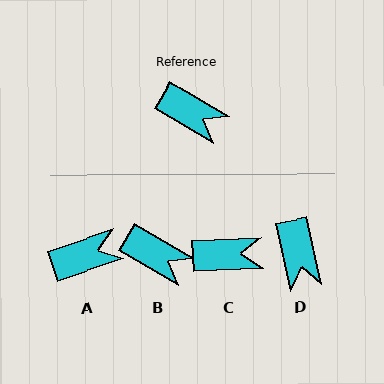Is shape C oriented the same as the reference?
No, it is off by about 33 degrees.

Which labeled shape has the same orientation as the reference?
B.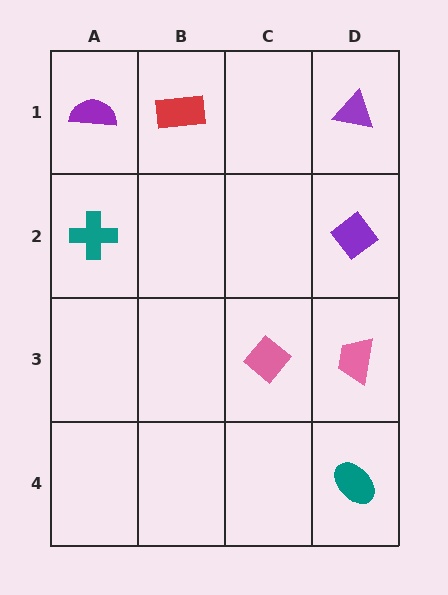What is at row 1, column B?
A red rectangle.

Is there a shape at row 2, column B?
No, that cell is empty.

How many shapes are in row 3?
2 shapes.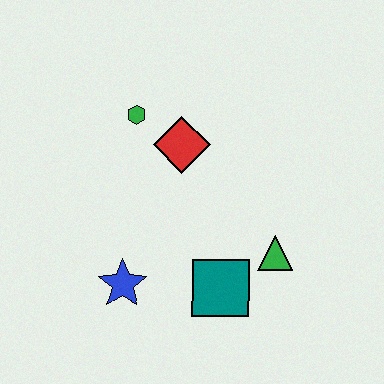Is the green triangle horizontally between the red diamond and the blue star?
No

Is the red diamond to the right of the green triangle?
No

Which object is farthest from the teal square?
The green hexagon is farthest from the teal square.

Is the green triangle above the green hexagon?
No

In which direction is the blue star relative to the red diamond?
The blue star is below the red diamond.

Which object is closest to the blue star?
The teal square is closest to the blue star.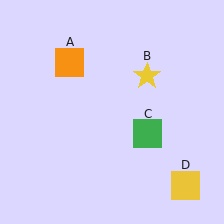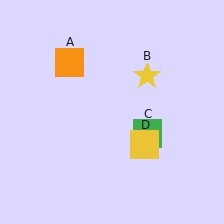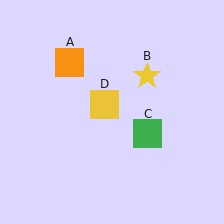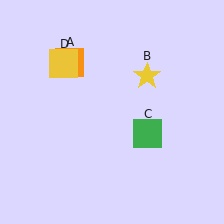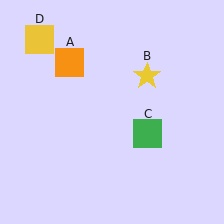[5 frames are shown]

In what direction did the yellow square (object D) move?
The yellow square (object D) moved up and to the left.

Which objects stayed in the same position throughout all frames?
Orange square (object A) and yellow star (object B) and green square (object C) remained stationary.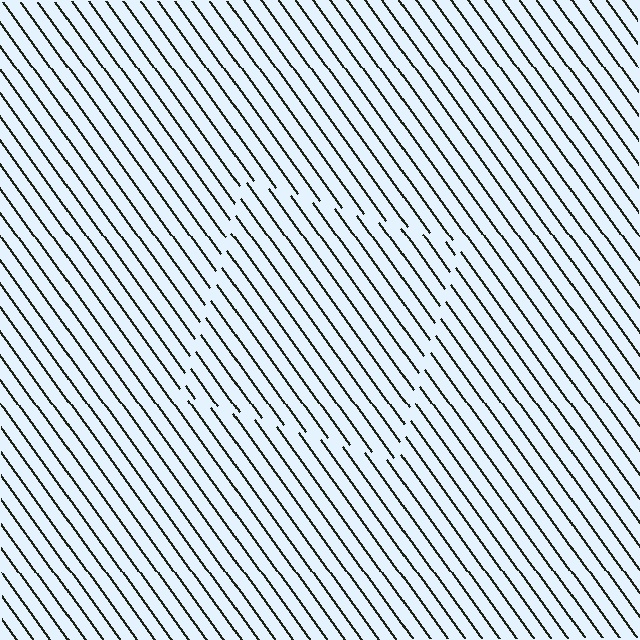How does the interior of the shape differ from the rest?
The interior of the shape contains the same grating, shifted by half a period — the contour is defined by the phase discontinuity where line-ends from the inner and outer gratings abut.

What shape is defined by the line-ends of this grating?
An illusory square. The interior of the shape contains the same grating, shifted by half a period — the contour is defined by the phase discontinuity where line-ends from the inner and outer gratings abut.